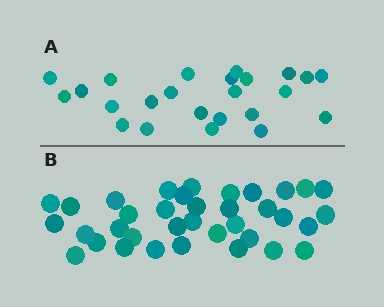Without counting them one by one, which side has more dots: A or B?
Region B (the bottom region) has more dots.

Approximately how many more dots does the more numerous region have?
Region B has roughly 12 or so more dots than region A.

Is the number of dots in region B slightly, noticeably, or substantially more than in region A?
Region B has substantially more. The ratio is roughly 1.5 to 1.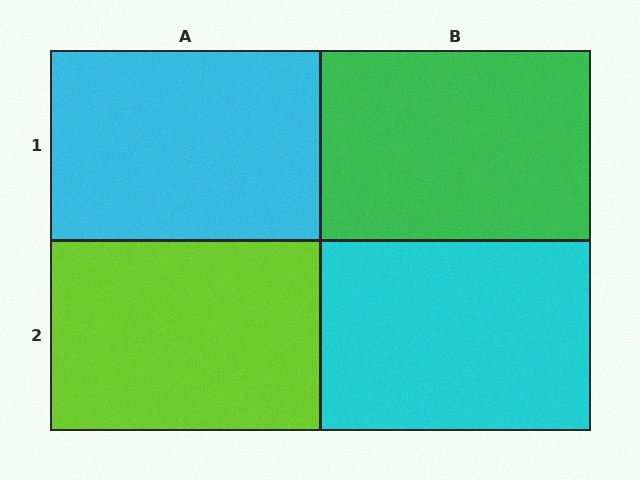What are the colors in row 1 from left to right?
Cyan, green.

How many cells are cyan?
2 cells are cyan.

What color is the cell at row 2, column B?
Cyan.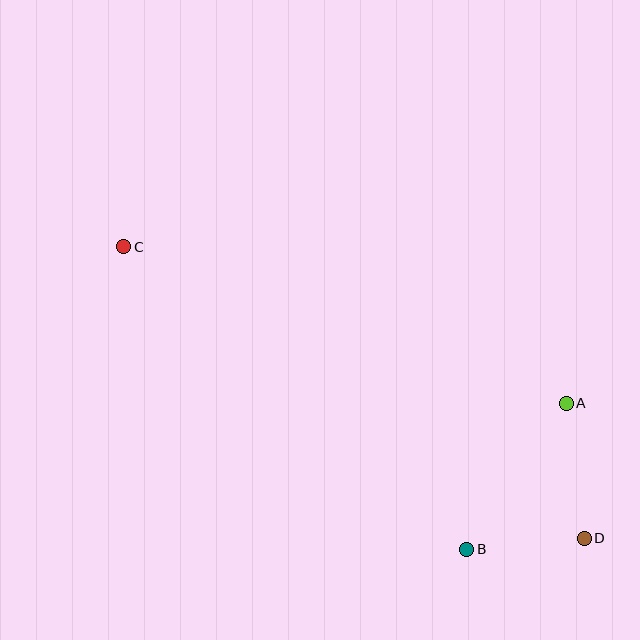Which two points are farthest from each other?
Points C and D are farthest from each other.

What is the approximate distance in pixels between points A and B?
The distance between A and B is approximately 177 pixels.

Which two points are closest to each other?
Points B and D are closest to each other.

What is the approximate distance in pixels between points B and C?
The distance between B and C is approximately 457 pixels.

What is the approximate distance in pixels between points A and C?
The distance between A and C is approximately 469 pixels.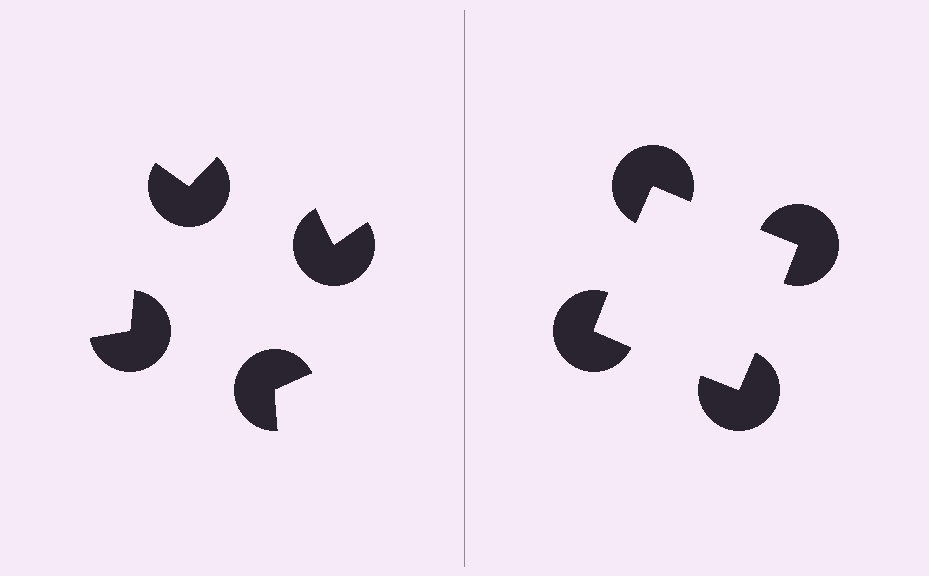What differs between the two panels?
The pac-man discs are positioned identically on both sides; only the wedge orientations differ. On the right they align to a square; on the left they are misaligned.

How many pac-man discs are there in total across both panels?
8 — 4 on each side.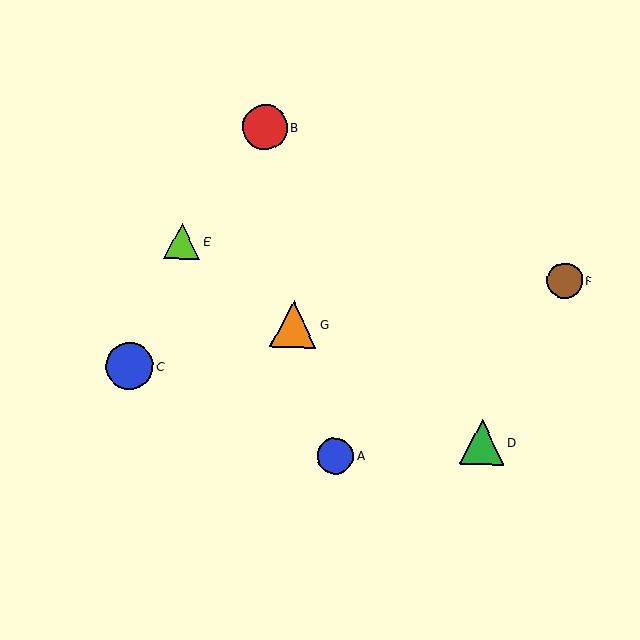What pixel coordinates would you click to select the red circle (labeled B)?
Click at (265, 127) to select the red circle B.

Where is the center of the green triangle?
The center of the green triangle is at (482, 442).